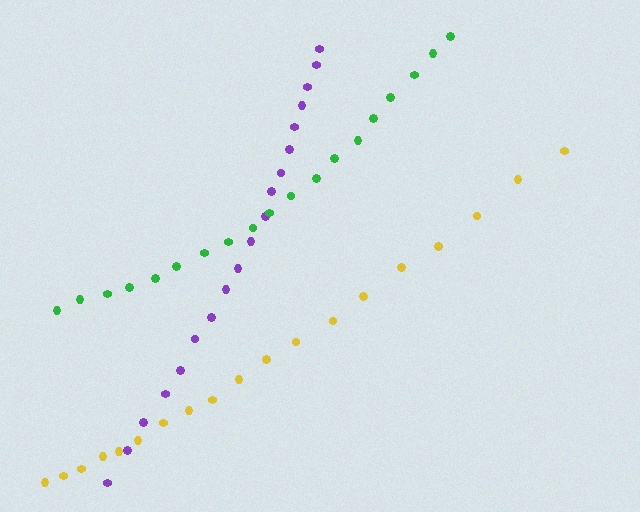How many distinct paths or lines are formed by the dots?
There are 3 distinct paths.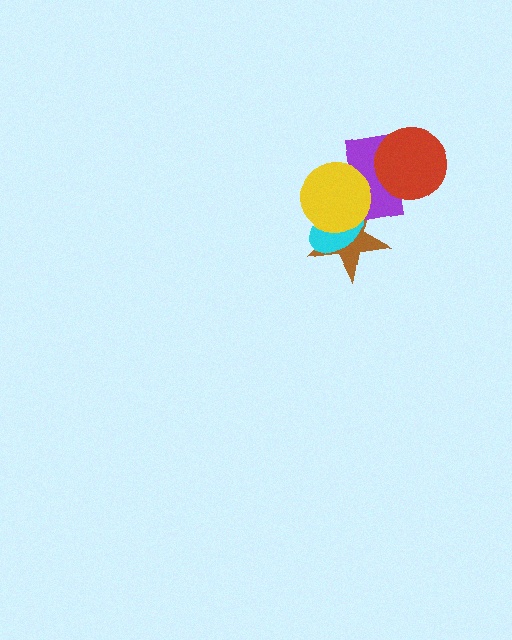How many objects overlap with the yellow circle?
3 objects overlap with the yellow circle.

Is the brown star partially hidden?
Yes, it is partially covered by another shape.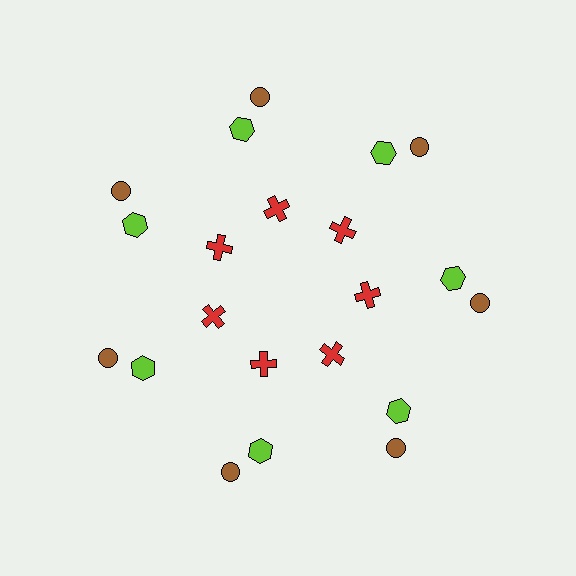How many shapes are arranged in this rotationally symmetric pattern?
There are 21 shapes, arranged in 7 groups of 3.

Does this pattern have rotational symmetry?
Yes, this pattern has 7-fold rotational symmetry. It looks the same after rotating 51 degrees around the center.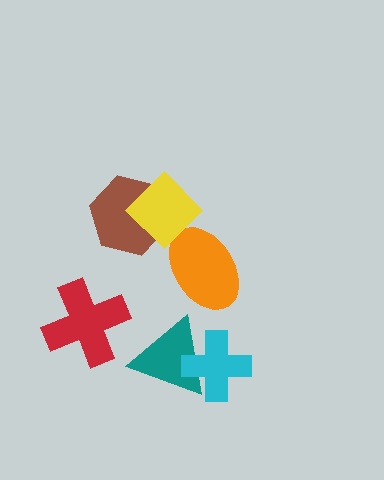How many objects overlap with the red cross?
0 objects overlap with the red cross.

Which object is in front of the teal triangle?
The cyan cross is in front of the teal triangle.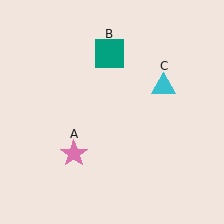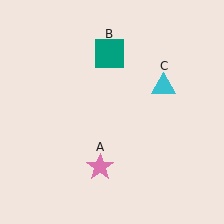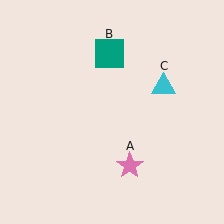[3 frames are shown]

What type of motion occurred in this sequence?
The pink star (object A) rotated counterclockwise around the center of the scene.